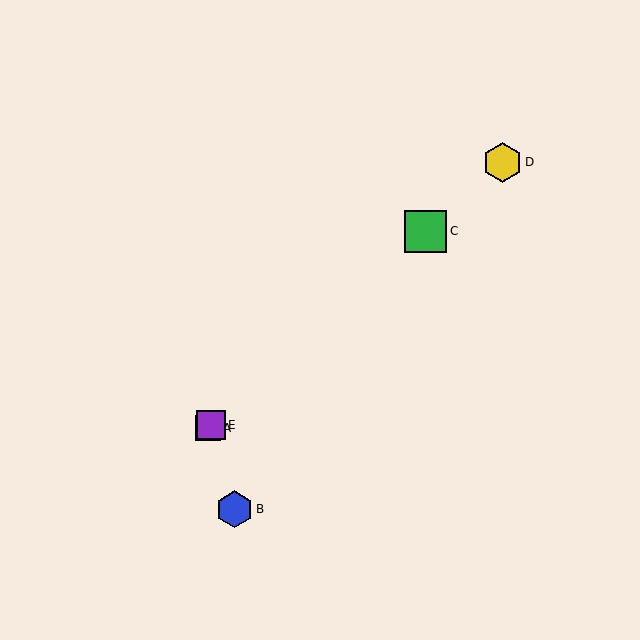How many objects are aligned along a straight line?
4 objects (A, C, D, E) are aligned along a straight line.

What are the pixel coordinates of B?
Object B is at (235, 509).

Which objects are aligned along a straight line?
Objects A, C, D, E are aligned along a straight line.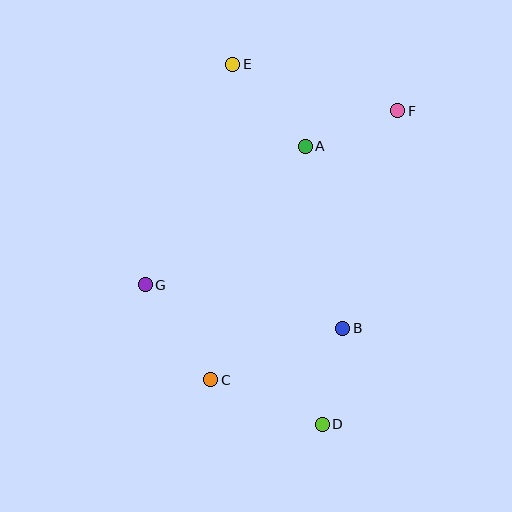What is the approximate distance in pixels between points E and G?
The distance between E and G is approximately 238 pixels.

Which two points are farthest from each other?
Points D and E are farthest from each other.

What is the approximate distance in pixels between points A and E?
The distance between A and E is approximately 109 pixels.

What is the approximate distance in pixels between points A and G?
The distance between A and G is approximately 212 pixels.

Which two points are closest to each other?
Points B and D are closest to each other.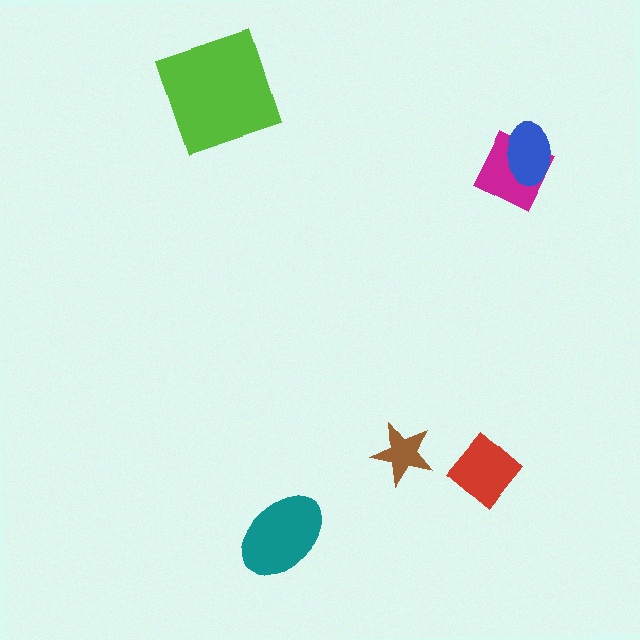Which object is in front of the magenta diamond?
The blue ellipse is in front of the magenta diamond.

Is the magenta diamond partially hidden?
Yes, it is partially covered by another shape.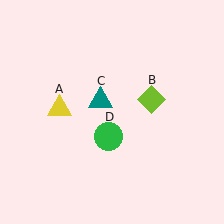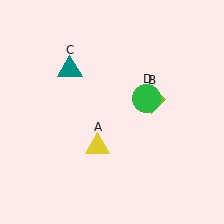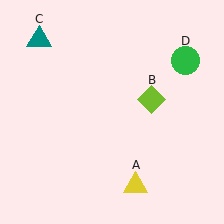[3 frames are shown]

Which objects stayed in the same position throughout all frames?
Lime diamond (object B) remained stationary.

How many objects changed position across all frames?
3 objects changed position: yellow triangle (object A), teal triangle (object C), green circle (object D).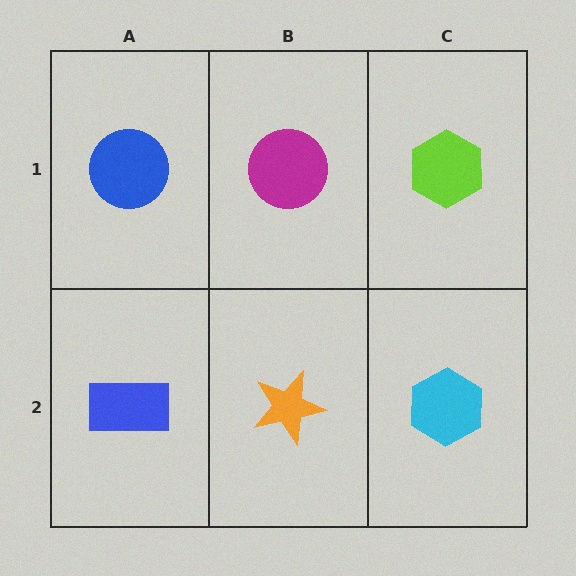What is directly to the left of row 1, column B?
A blue circle.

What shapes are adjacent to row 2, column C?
A lime hexagon (row 1, column C), an orange star (row 2, column B).